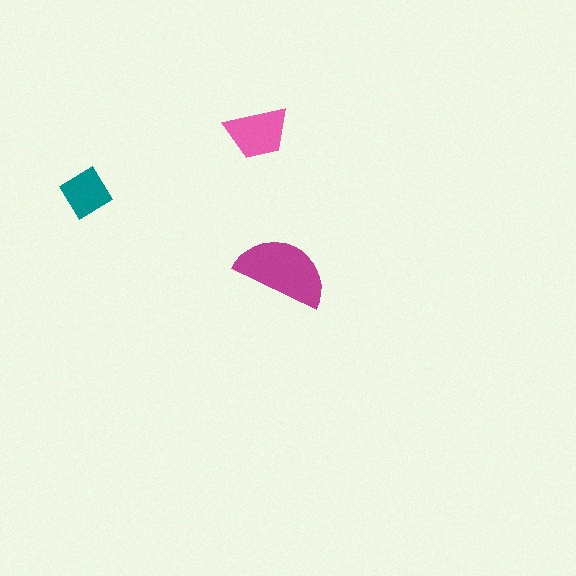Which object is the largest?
The magenta semicircle.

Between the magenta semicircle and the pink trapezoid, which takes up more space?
The magenta semicircle.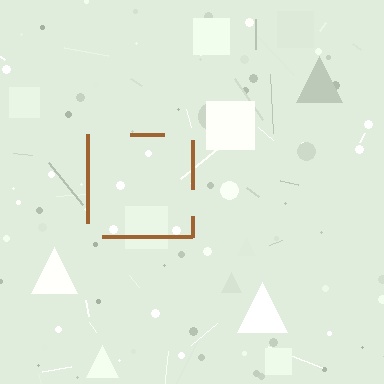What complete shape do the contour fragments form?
The contour fragments form a square.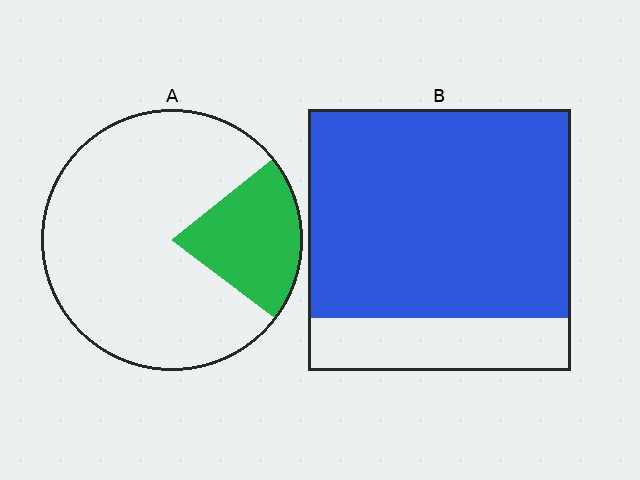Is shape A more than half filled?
No.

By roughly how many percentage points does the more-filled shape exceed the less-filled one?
By roughly 60 percentage points (B over A).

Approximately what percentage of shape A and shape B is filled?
A is approximately 20% and B is approximately 80%.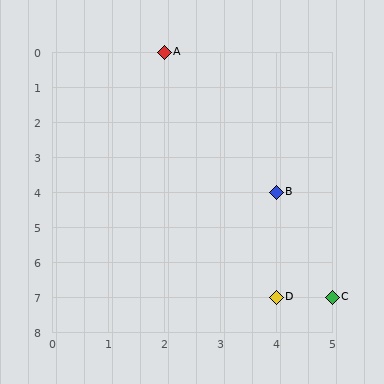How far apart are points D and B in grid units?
Points D and B are 3 rows apart.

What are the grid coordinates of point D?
Point D is at grid coordinates (4, 7).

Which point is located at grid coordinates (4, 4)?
Point B is at (4, 4).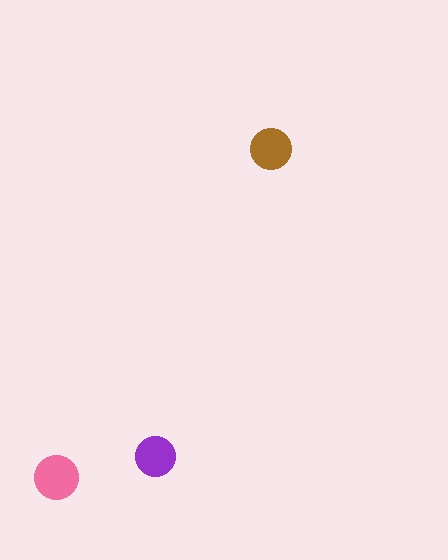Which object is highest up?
The brown circle is topmost.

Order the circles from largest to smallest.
the pink one, the brown one, the purple one.